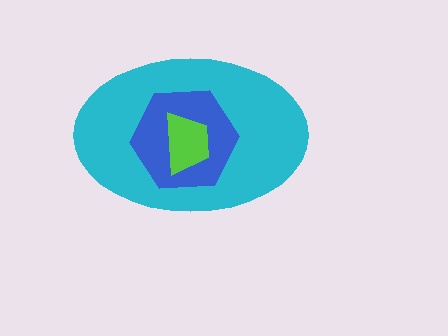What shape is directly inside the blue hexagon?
The lime trapezoid.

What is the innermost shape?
The lime trapezoid.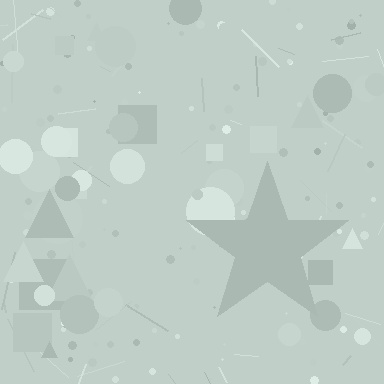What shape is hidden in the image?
A star is hidden in the image.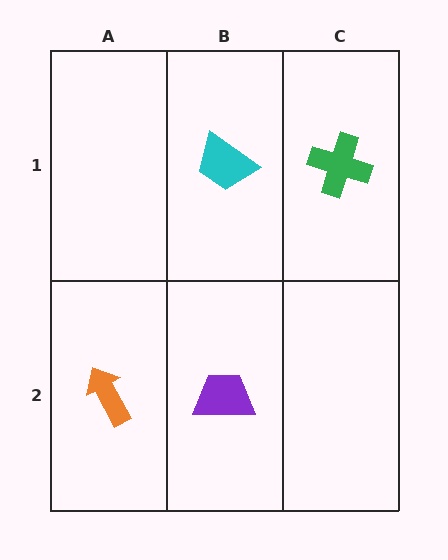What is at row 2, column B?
A purple trapezoid.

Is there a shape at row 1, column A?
No, that cell is empty.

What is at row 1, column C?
A green cross.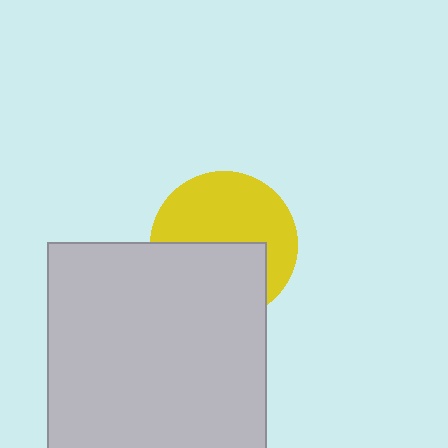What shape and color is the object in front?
The object in front is a light gray square.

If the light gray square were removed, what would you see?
You would see the complete yellow circle.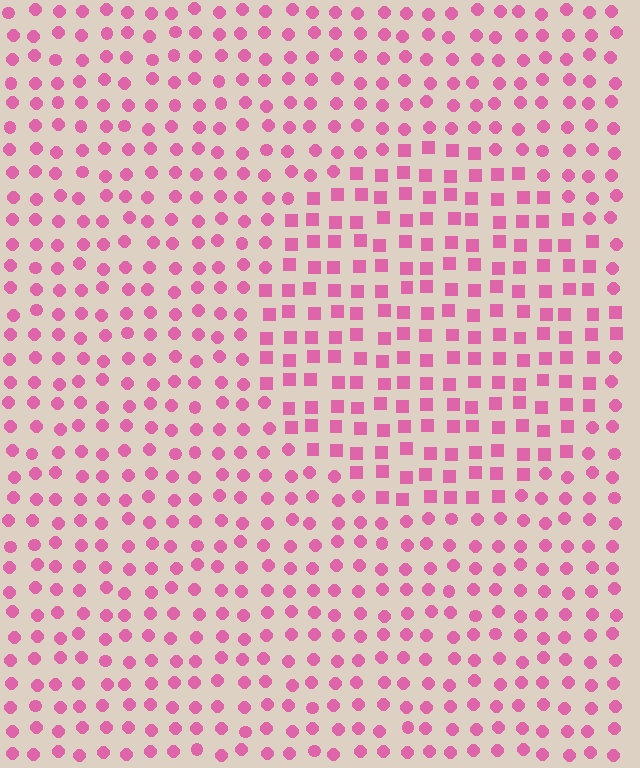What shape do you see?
I see a circle.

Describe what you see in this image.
The image is filled with small pink elements arranged in a uniform grid. A circle-shaped region contains squares, while the surrounding area contains circles. The boundary is defined purely by the change in element shape.